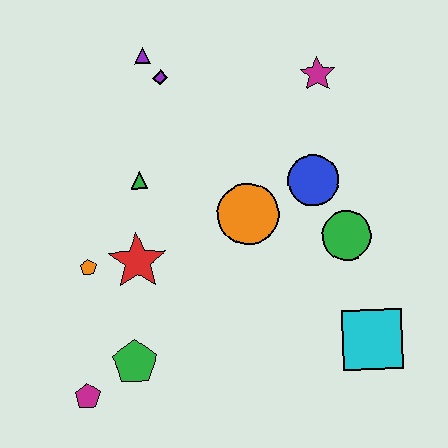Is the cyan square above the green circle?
No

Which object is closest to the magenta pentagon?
The green pentagon is closest to the magenta pentagon.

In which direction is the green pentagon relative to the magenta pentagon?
The green pentagon is to the right of the magenta pentagon.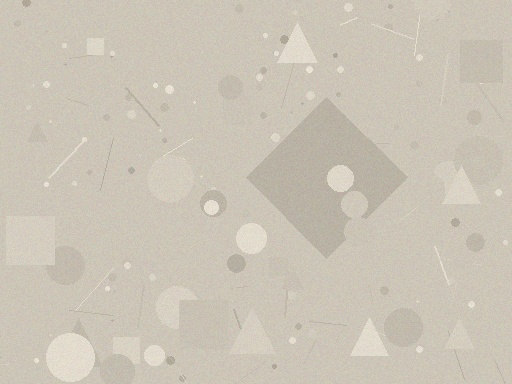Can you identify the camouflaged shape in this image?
The camouflaged shape is a diamond.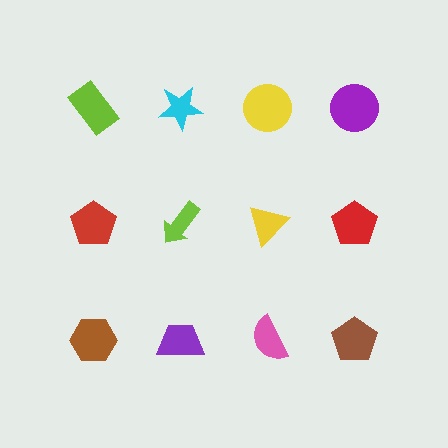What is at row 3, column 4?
A brown pentagon.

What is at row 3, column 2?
A purple trapezoid.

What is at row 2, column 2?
A lime arrow.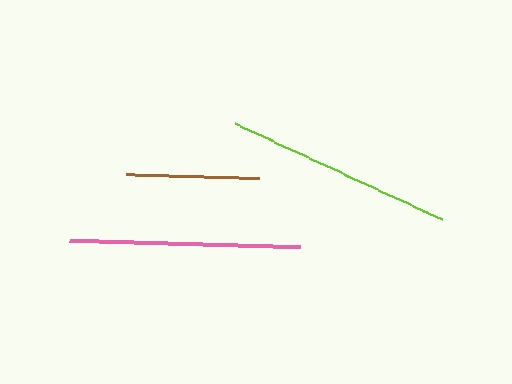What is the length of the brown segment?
The brown segment is approximately 132 pixels long.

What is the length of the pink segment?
The pink segment is approximately 231 pixels long.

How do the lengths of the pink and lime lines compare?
The pink and lime lines are approximately the same length.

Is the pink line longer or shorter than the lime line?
The pink line is longer than the lime line.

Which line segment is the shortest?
The brown line is the shortest at approximately 132 pixels.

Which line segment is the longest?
The pink line is the longest at approximately 231 pixels.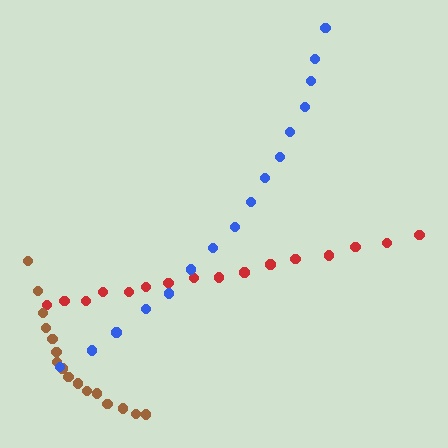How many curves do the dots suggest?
There are 3 distinct paths.